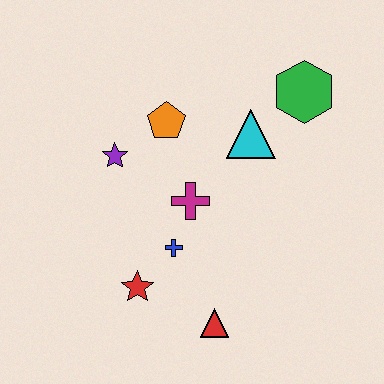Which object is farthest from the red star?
The green hexagon is farthest from the red star.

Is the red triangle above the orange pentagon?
No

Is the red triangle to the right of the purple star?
Yes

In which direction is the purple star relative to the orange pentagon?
The purple star is to the left of the orange pentagon.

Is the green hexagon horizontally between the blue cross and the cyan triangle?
No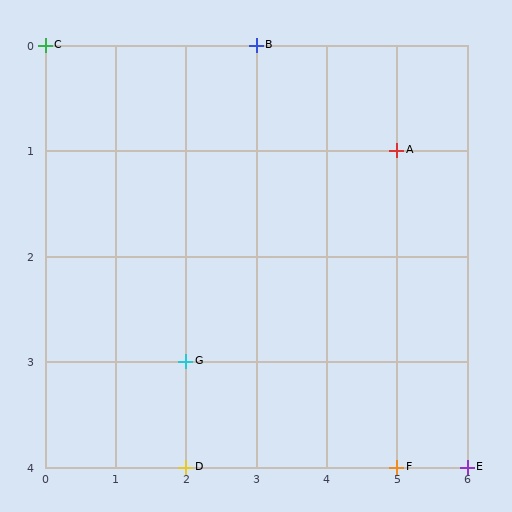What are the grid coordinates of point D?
Point D is at grid coordinates (2, 4).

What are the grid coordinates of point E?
Point E is at grid coordinates (6, 4).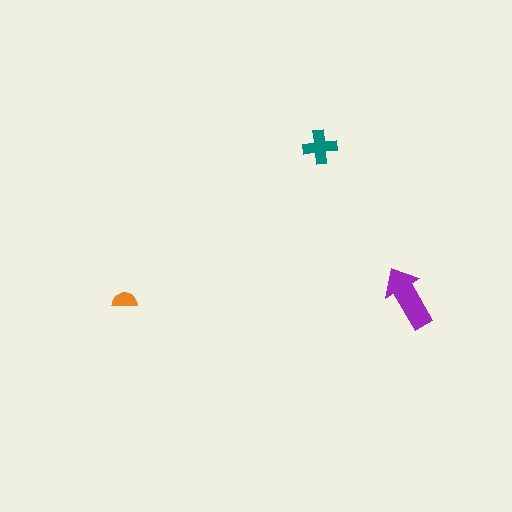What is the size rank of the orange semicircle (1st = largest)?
3rd.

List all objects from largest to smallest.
The purple arrow, the teal cross, the orange semicircle.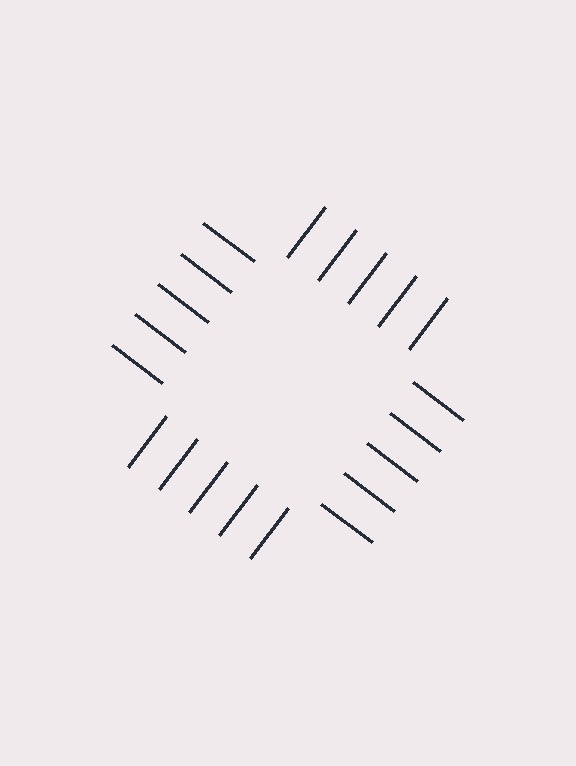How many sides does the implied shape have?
4 sides — the line-ends trace a square.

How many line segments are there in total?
20 — 5 along each of the 4 edges.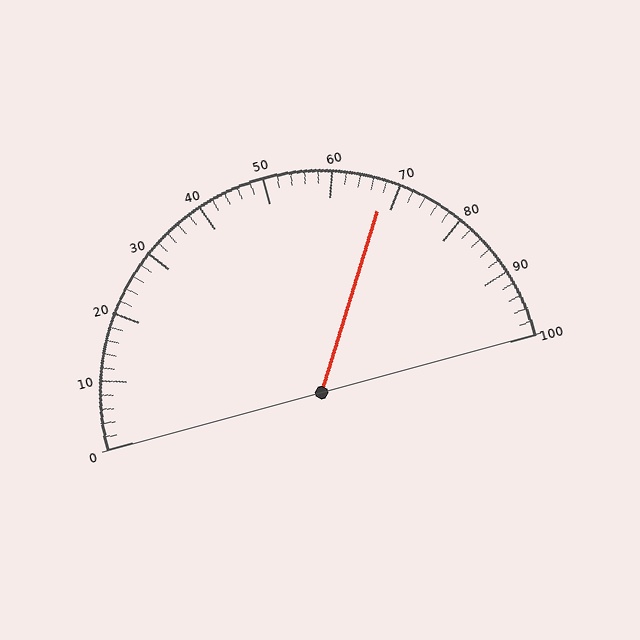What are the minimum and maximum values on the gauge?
The gauge ranges from 0 to 100.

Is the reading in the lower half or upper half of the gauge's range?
The reading is in the upper half of the range (0 to 100).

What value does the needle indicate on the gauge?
The needle indicates approximately 68.